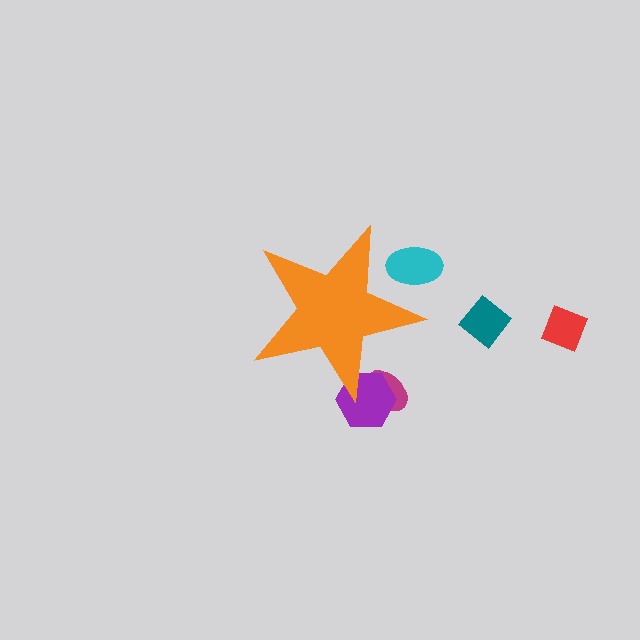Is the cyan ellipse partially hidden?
Yes, the cyan ellipse is partially hidden behind the orange star.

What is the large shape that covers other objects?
An orange star.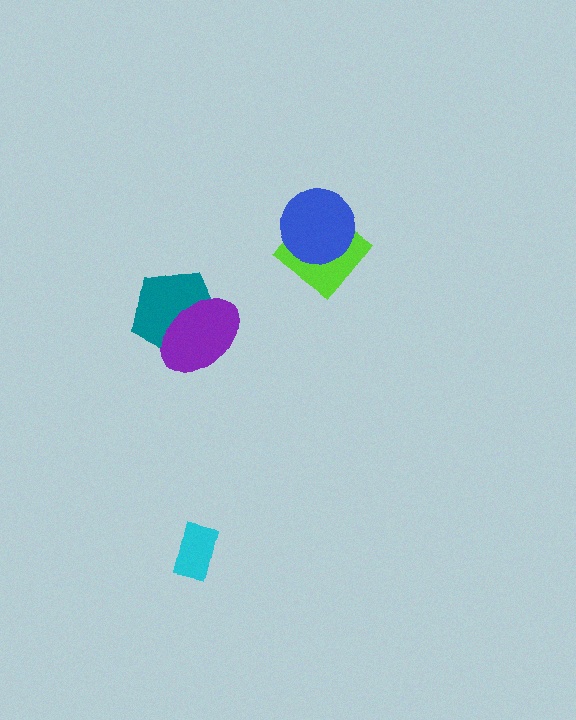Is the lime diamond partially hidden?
Yes, it is partially covered by another shape.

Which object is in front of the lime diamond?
The blue circle is in front of the lime diamond.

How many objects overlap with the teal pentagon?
1 object overlaps with the teal pentagon.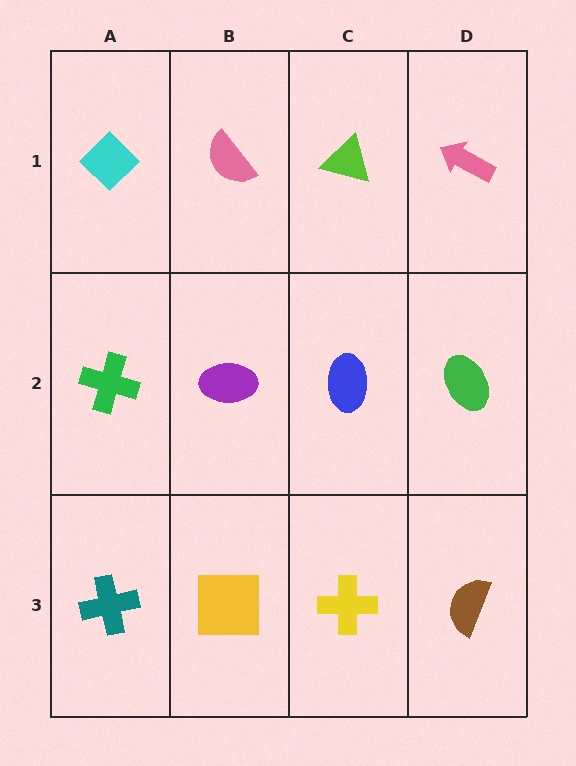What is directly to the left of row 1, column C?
A pink semicircle.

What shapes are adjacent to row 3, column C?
A blue ellipse (row 2, column C), a yellow square (row 3, column B), a brown semicircle (row 3, column D).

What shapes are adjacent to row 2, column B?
A pink semicircle (row 1, column B), a yellow square (row 3, column B), a green cross (row 2, column A), a blue ellipse (row 2, column C).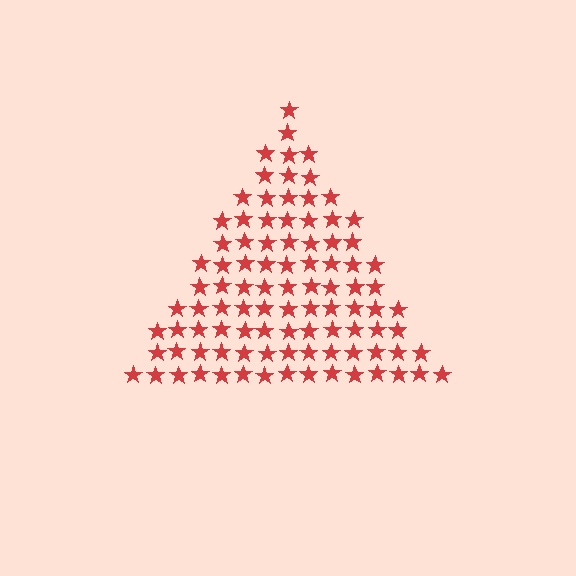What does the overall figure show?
The overall figure shows a triangle.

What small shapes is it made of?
It is made of small stars.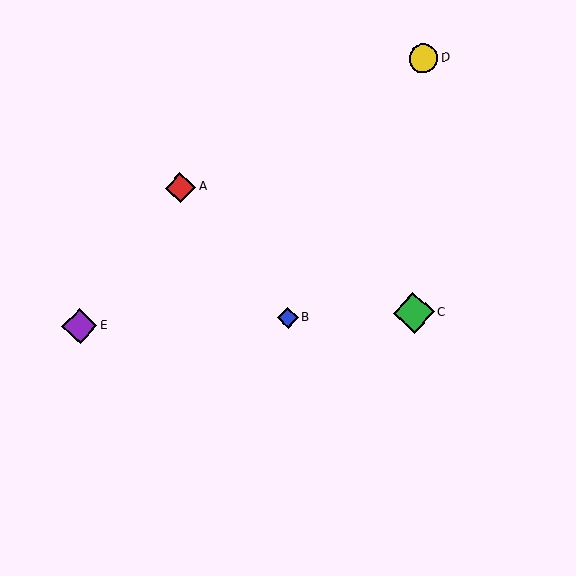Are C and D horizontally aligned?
No, C is at y≈313 and D is at y≈58.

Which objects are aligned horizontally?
Objects B, C, E are aligned horizontally.